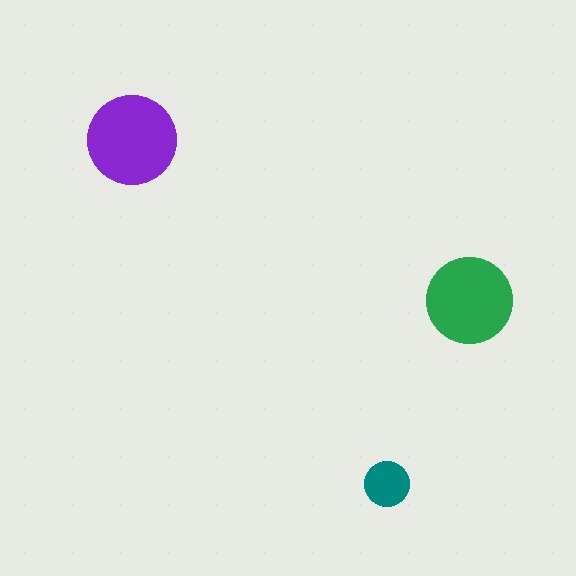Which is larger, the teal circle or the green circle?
The green one.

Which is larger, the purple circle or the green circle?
The purple one.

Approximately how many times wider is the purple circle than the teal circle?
About 2 times wider.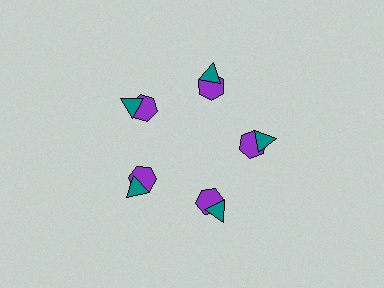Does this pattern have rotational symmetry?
Yes, this pattern has 5-fold rotational symmetry. It looks the same after rotating 72 degrees around the center.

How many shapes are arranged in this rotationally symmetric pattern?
There are 10 shapes, arranged in 5 groups of 2.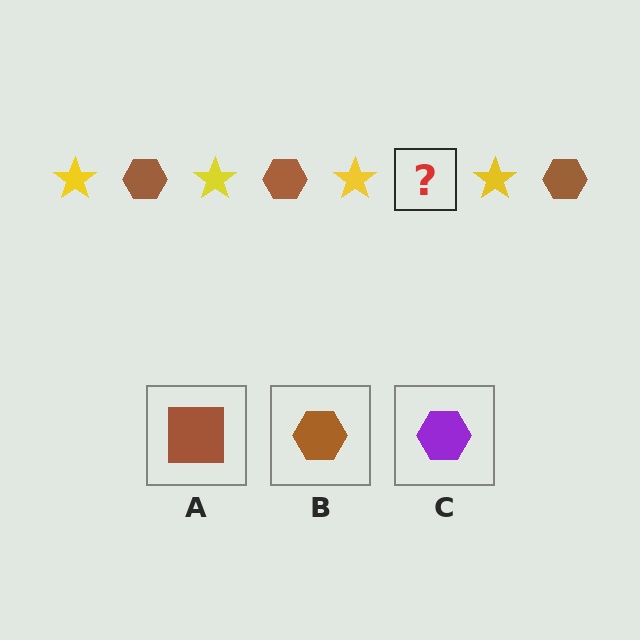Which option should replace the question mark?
Option B.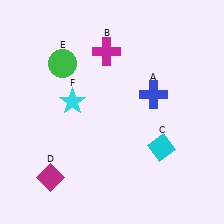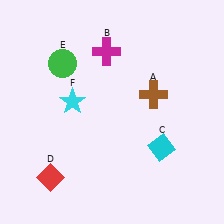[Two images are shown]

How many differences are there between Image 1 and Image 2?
There are 2 differences between the two images.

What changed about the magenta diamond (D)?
In Image 1, D is magenta. In Image 2, it changed to red.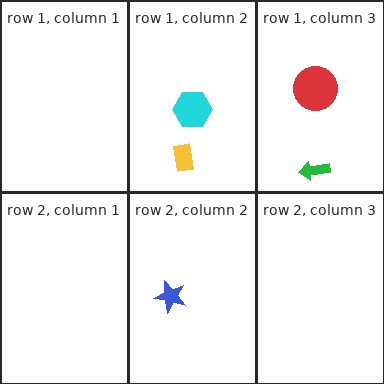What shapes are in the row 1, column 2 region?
The cyan hexagon, the yellow rectangle.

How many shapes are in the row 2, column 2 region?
1.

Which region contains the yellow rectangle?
The row 1, column 2 region.